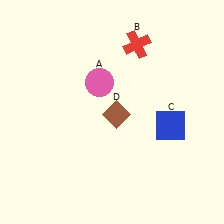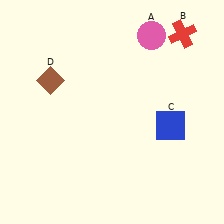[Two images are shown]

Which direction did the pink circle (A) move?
The pink circle (A) moved right.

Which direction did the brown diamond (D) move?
The brown diamond (D) moved left.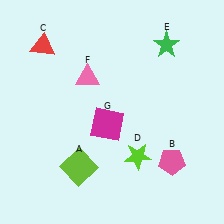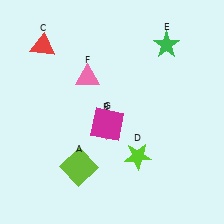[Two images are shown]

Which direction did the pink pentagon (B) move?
The pink pentagon (B) moved left.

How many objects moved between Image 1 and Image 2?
1 object moved between the two images.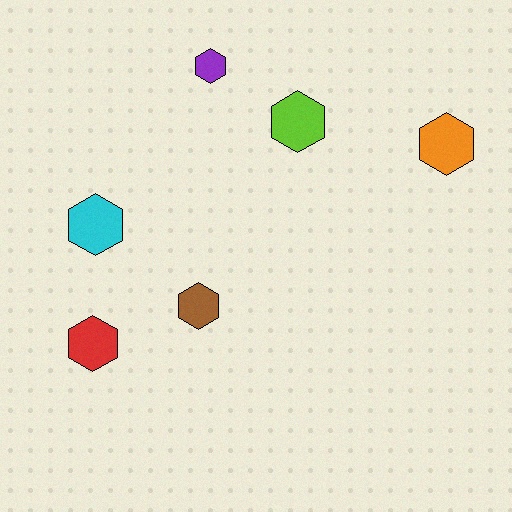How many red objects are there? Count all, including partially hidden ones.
There is 1 red object.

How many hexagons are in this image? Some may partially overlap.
There are 6 hexagons.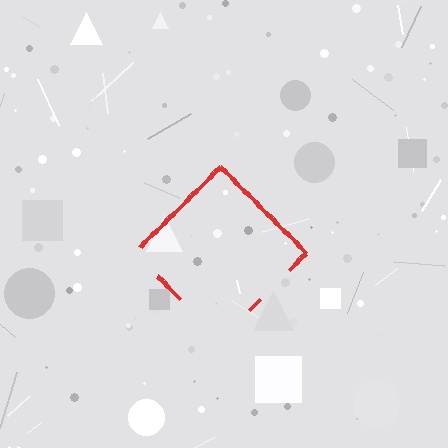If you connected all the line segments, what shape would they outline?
They would outline a diamond.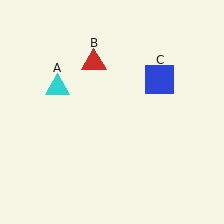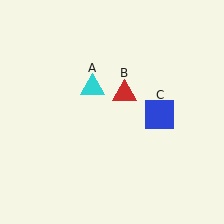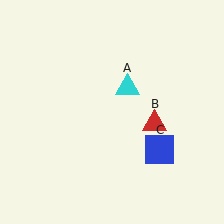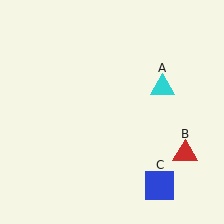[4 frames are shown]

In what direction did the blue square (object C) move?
The blue square (object C) moved down.